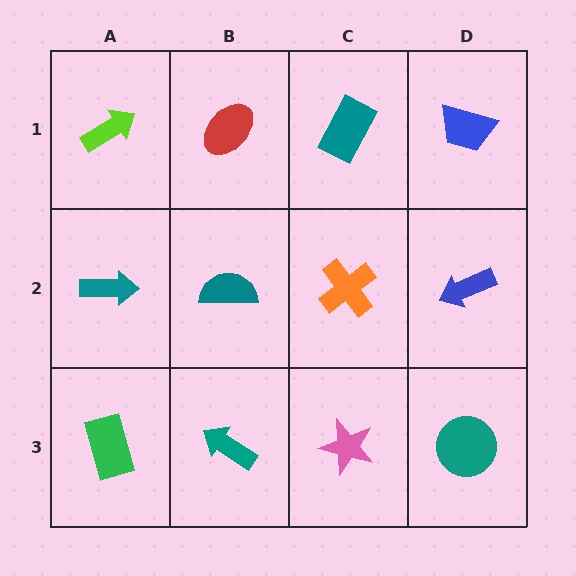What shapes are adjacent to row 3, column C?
An orange cross (row 2, column C), a teal arrow (row 3, column B), a teal circle (row 3, column D).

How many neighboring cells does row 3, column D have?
2.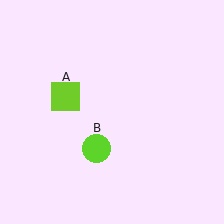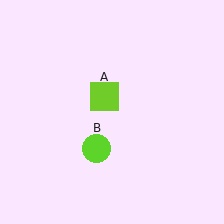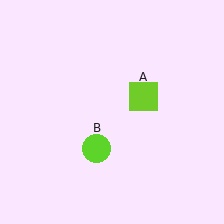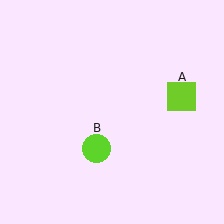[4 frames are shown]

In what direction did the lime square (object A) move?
The lime square (object A) moved right.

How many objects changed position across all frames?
1 object changed position: lime square (object A).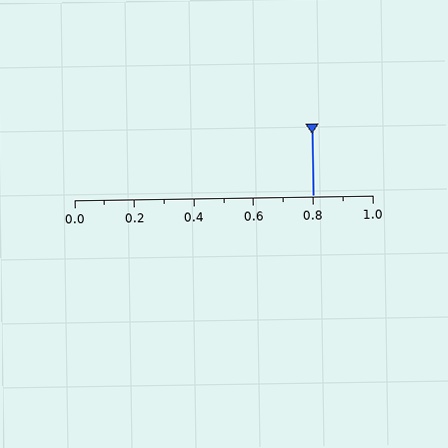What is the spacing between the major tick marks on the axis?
The major ticks are spaced 0.2 apart.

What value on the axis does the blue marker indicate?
The marker indicates approximately 0.8.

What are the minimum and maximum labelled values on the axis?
The axis runs from 0.0 to 1.0.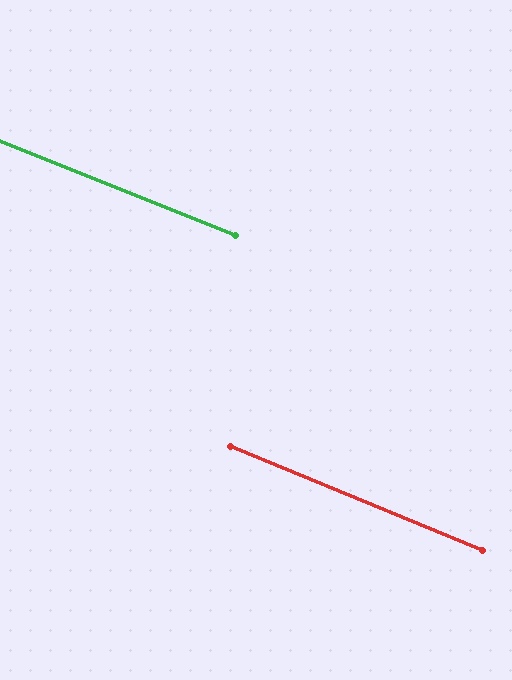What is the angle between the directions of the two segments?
Approximately 1 degree.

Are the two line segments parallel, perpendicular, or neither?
Parallel — their directions differ by only 0.7°.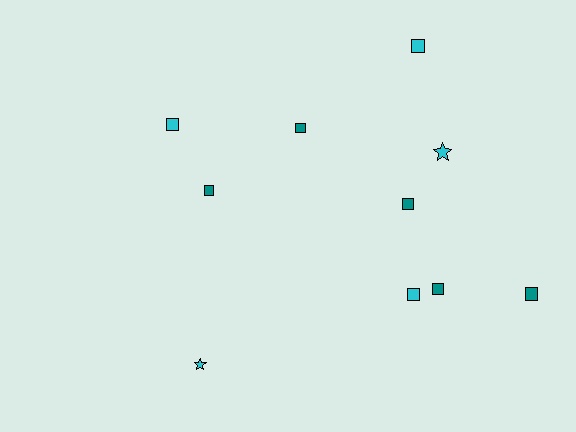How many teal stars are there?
There are no teal stars.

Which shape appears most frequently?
Square, with 8 objects.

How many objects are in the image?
There are 10 objects.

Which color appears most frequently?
Cyan, with 5 objects.